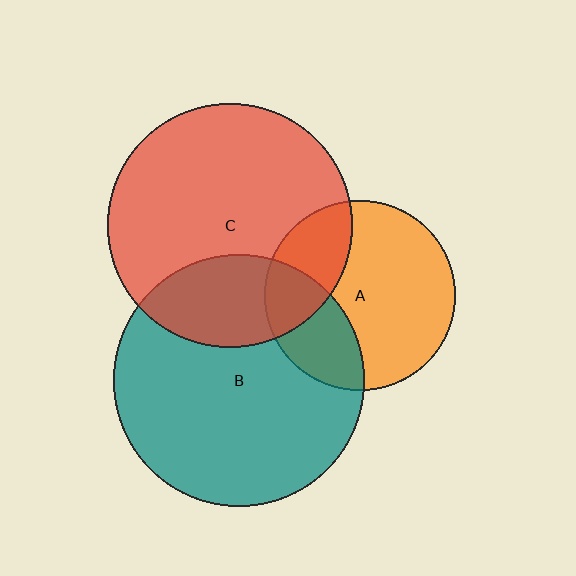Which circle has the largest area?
Circle B (teal).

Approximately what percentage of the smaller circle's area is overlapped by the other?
Approximately 25%.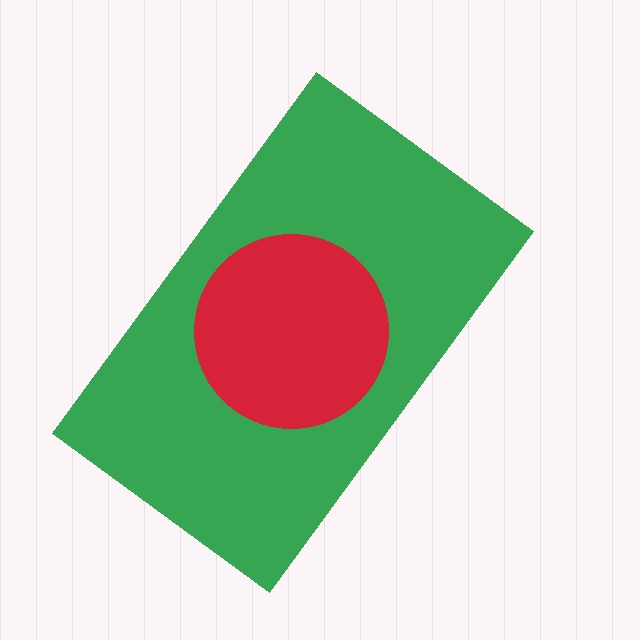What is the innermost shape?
The red circle.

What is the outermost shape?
The green rectangle.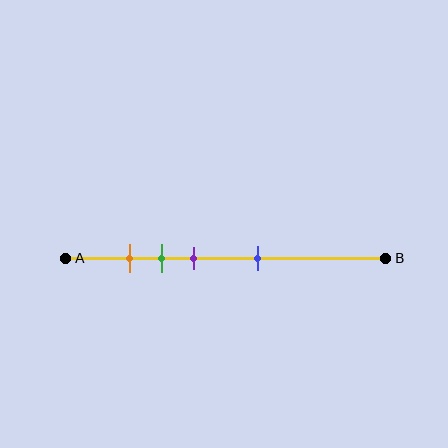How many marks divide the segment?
There are 4 marks dividing the segment.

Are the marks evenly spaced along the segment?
No, the marks are not evenly spaced.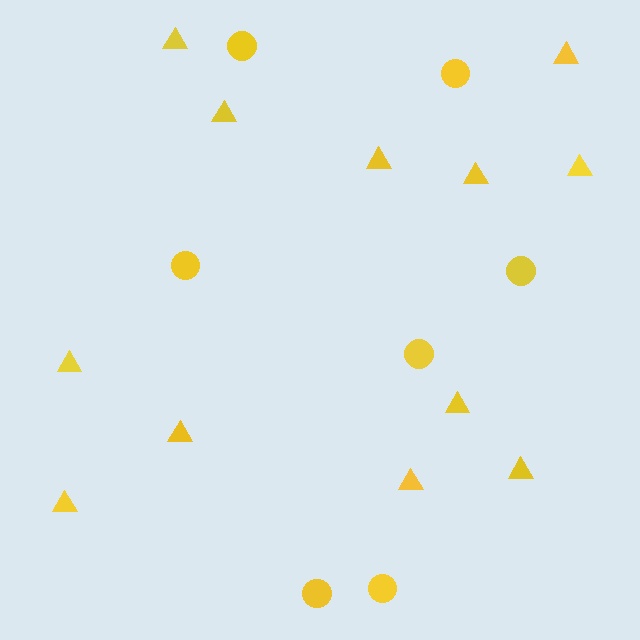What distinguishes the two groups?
There are 2 groups: one group of circles (7) and one group of triangles (12).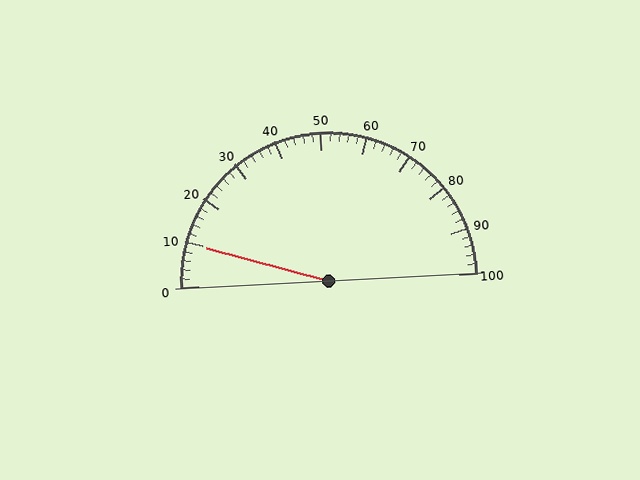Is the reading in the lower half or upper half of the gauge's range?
The reading is in the lower half of the range (0 to 100).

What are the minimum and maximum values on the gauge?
The gauge ranges from 0 to 100.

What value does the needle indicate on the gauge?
The needle indicates approximately 10.